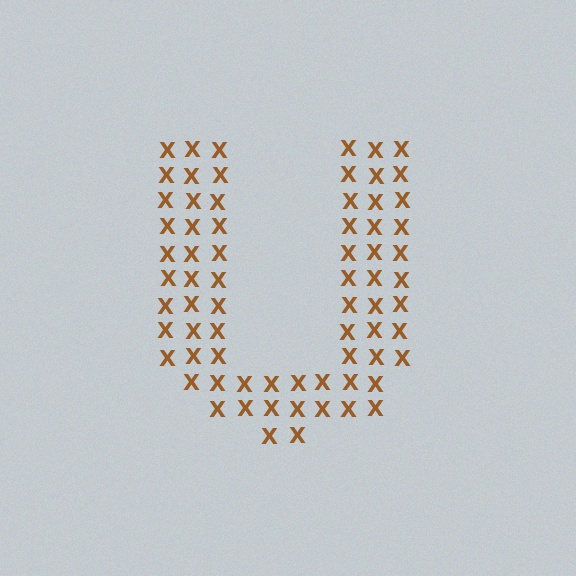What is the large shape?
The large shape is the letter U.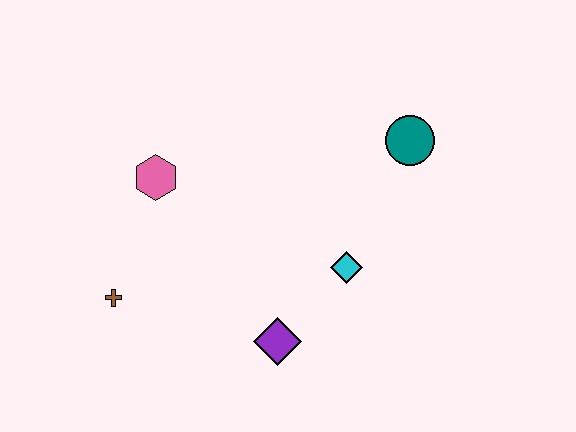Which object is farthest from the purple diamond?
The teal circle is farthest from the purple diamond.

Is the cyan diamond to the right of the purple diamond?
Yes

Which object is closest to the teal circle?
The cyan diamond is closest to the teal circle.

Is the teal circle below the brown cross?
No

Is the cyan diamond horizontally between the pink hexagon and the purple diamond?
No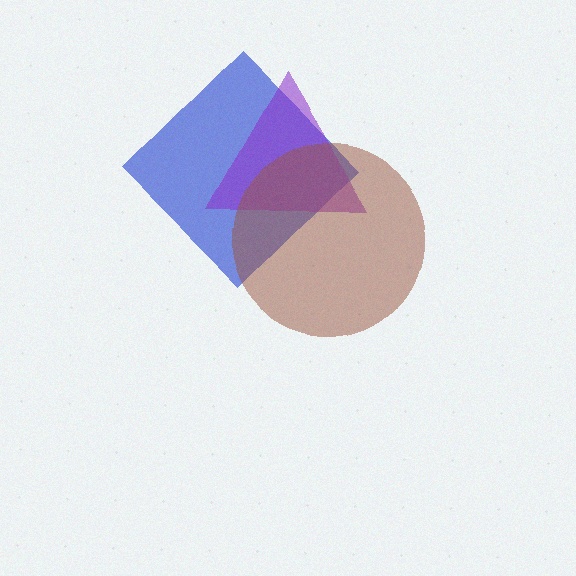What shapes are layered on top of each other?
The layered shapes are: a blue diamond, a purple triangle, a brown circle.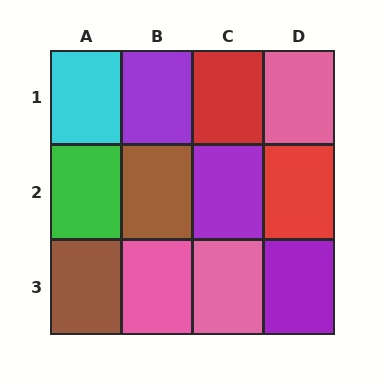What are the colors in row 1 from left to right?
Cyan, purple, red, pink.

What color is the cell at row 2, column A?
Green.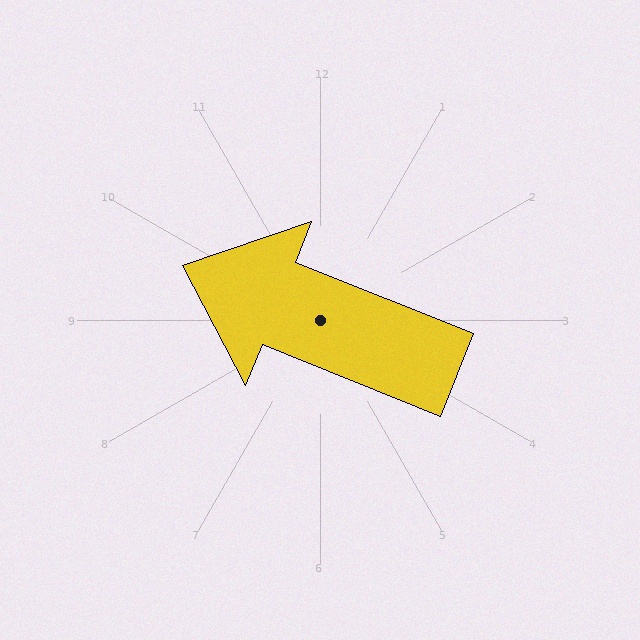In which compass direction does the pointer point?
West.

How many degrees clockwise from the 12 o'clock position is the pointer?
Approximately 292 degrees.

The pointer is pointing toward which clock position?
Roughly 10 o'clock.